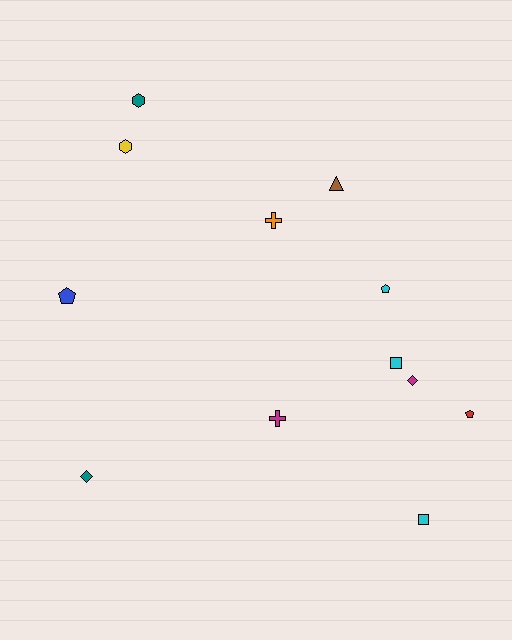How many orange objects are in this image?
There is 1 orange object.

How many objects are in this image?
There are 12 objects.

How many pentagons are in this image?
There are 3 pentagons.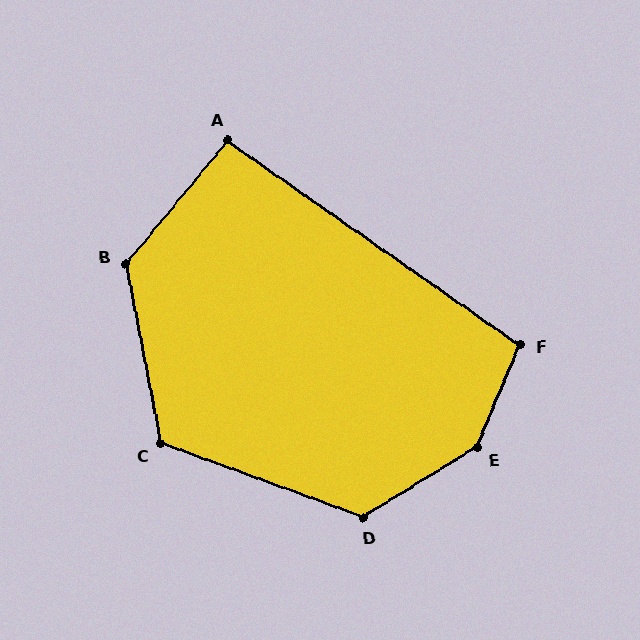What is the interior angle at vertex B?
Approximately 130 degrees (obtuse).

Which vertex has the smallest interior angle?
A, at approximately 94 degrees.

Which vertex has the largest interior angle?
E, at approximately 145 degrees.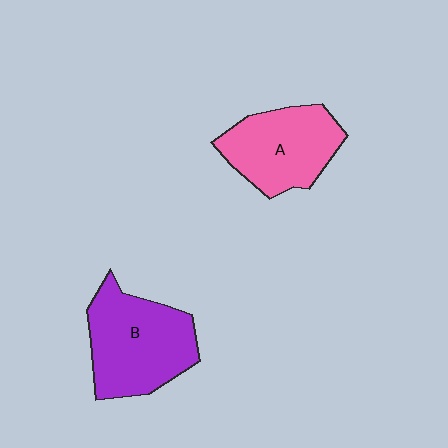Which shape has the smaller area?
Shape A (pink).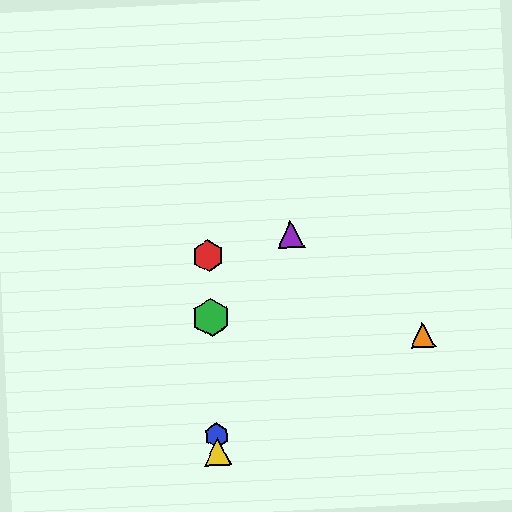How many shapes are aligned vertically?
4 shapes (the red hexagon, the blue hexagon, the green hexagon, the yellow triangle) are aligned vertically.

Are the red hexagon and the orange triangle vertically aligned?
No, the red hexagon is at x≈208 and the orange triangle is at x≈423.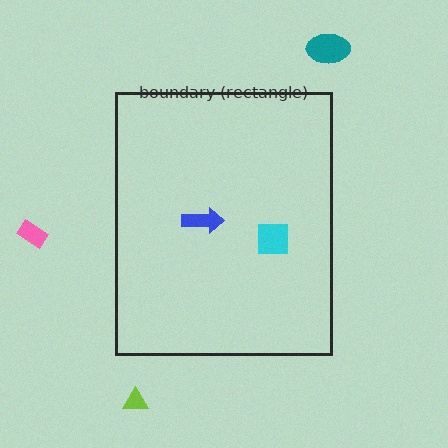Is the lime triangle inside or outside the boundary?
Outside.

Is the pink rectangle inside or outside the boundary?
Outside.